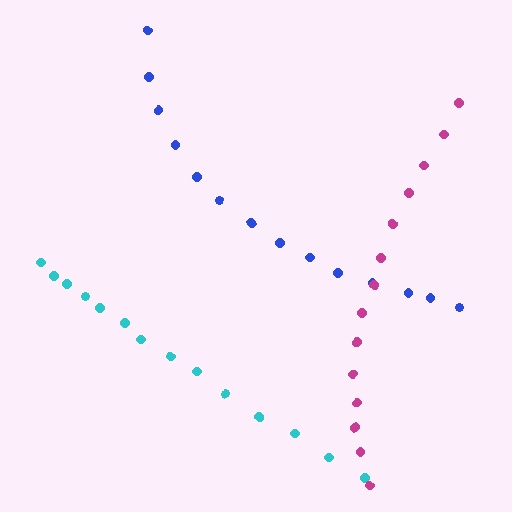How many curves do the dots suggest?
There are 3 distinct paths.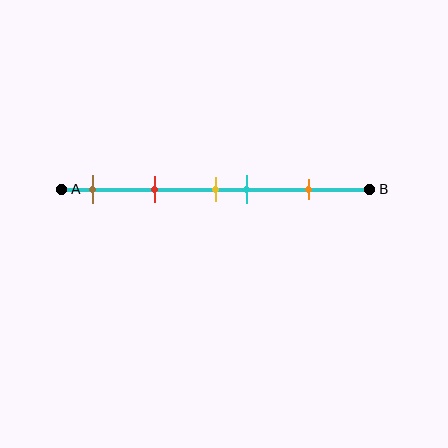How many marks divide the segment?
There are 5 marks dividing the segment.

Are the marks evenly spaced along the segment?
No, the marks are not evenly spaced.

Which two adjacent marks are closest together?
The yellow and cyan marks are the closest adjacent pair.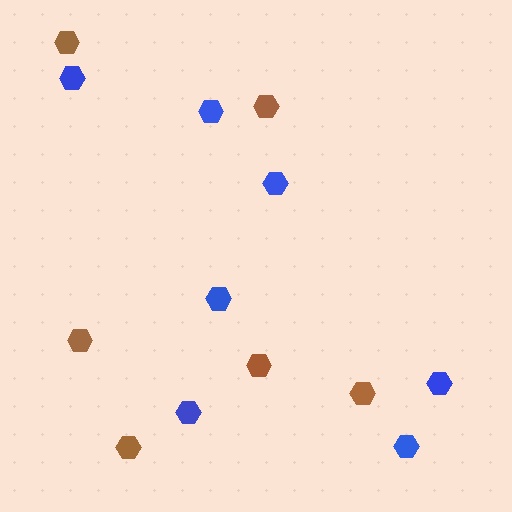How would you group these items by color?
There are 2 groups: one group of brown hexagons (6) and one group of blue hexagons (7).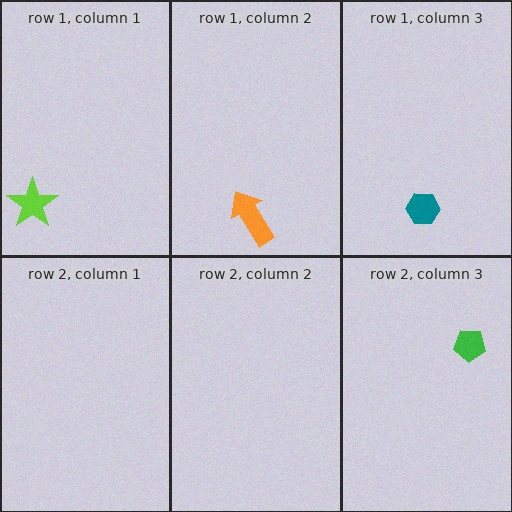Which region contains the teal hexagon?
The row 1, column 3 region.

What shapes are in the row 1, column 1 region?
The lime star.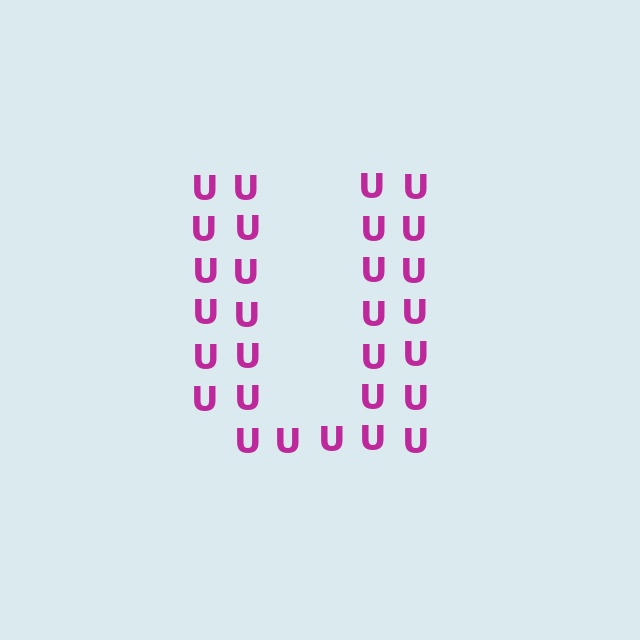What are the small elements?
The small elements are letter U's.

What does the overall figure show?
The overall figure shows the letter U.